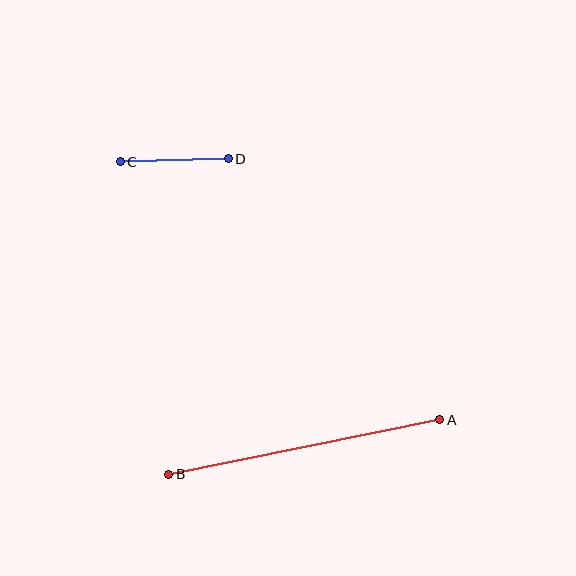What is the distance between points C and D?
The distance is approximately 108 pixels.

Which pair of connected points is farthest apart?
Points A and B are farthest apart.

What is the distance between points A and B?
The distance is approximately 277 pixels.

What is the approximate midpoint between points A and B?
The midpoint is at approximately (304, 447) pixels.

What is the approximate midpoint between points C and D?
The midpoint is at approximately (174, 160) pixels.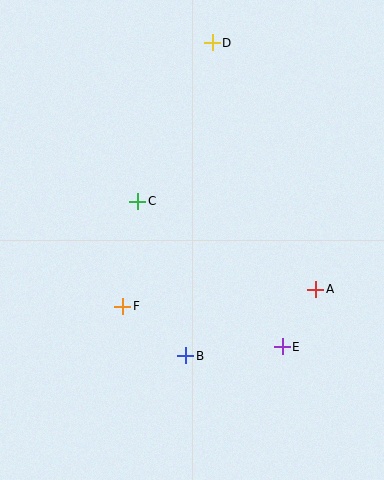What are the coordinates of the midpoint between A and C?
The midpoint between A and C is at (227, 245).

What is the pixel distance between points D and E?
The distance between D and E is 312 pixels.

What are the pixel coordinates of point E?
Point E is at (282, 347).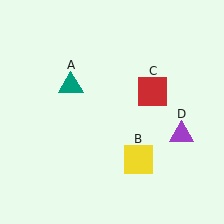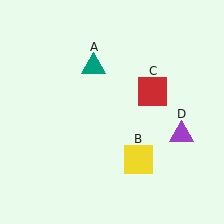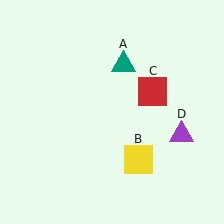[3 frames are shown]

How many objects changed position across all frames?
1 object changed position: teal triangle (object A).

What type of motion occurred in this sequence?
The teal triangle (object A) rotated clockwise around the center of the scene.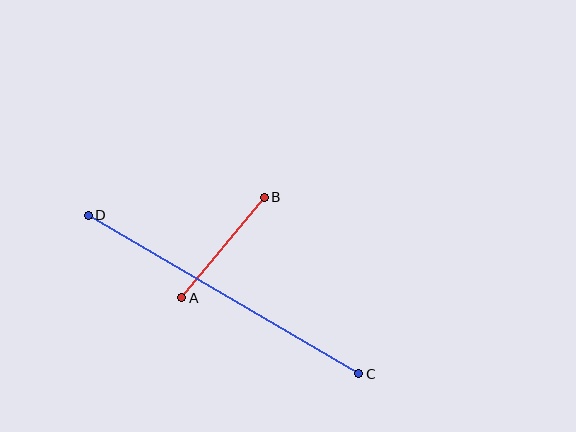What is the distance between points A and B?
The distance is approximately 130 pixels.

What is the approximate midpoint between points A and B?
The midpoint is at approximately (223, 247) pixels.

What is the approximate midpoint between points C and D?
The midpoint is at approximately (224, 294) pixels.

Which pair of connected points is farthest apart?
Points C and D are farthest apart.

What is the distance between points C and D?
The distance is approximately 314 pixels.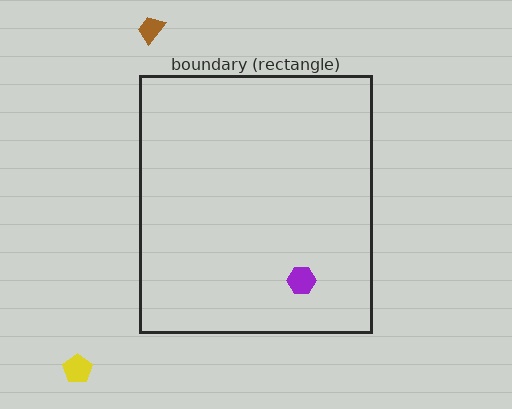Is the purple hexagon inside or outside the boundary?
Inside.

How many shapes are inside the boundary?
1 inside, 2 outside.